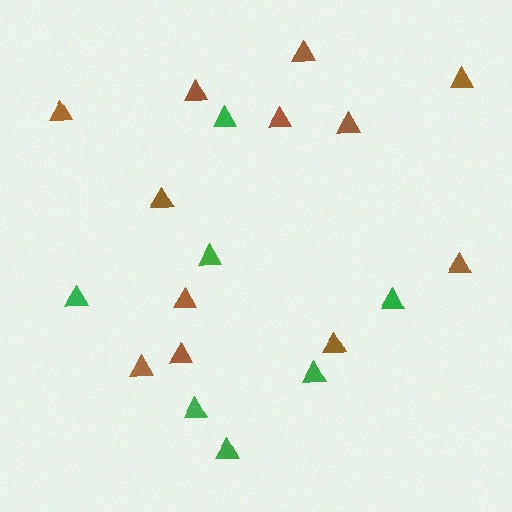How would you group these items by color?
There are 2 groups: one group of brown triangles (12) and one group of green triangles (7).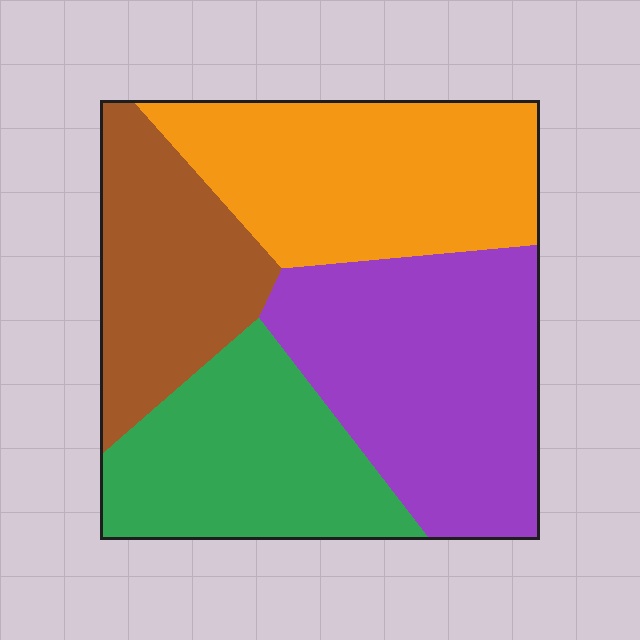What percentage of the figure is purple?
Purple covers about 30% of the figure.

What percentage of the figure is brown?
Brown covers around 20% of the figure.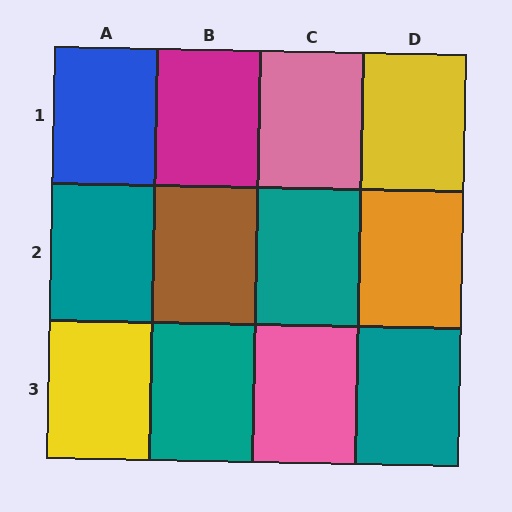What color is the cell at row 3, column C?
Pink.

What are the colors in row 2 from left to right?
Teal, brown, teal, orange.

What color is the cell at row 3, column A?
Yellow.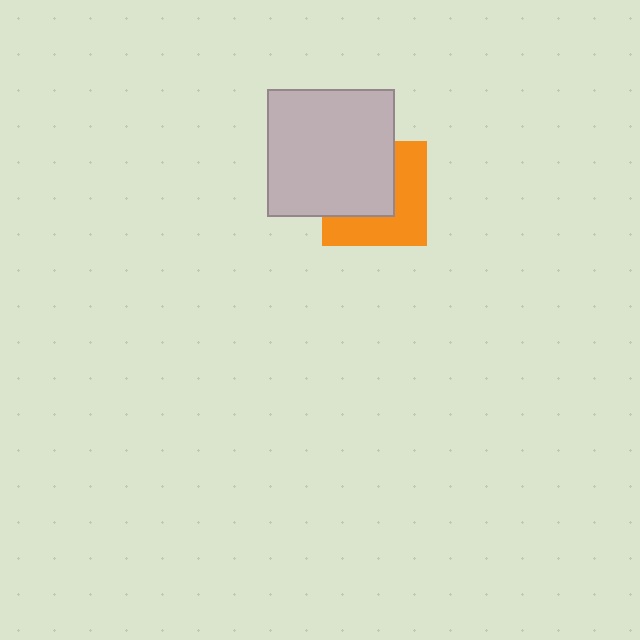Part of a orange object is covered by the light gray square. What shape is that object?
It is a square.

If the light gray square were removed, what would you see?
You would see the complete orange square.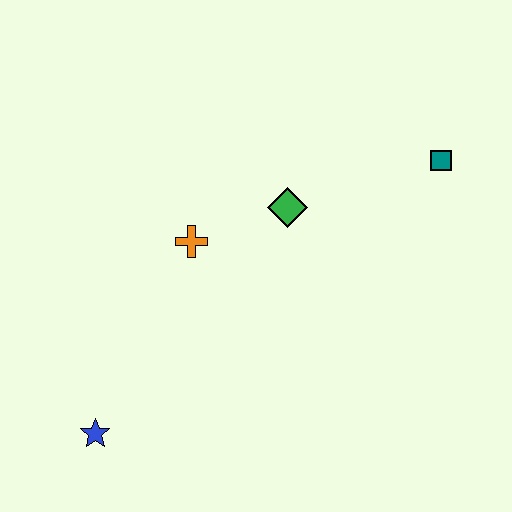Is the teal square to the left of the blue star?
No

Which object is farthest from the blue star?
The teal square is farthest from the blue star.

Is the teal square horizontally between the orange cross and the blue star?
No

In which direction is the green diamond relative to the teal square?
The green diamond is to the left of the teal square.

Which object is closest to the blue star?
The orange cross is closest to the blue star.